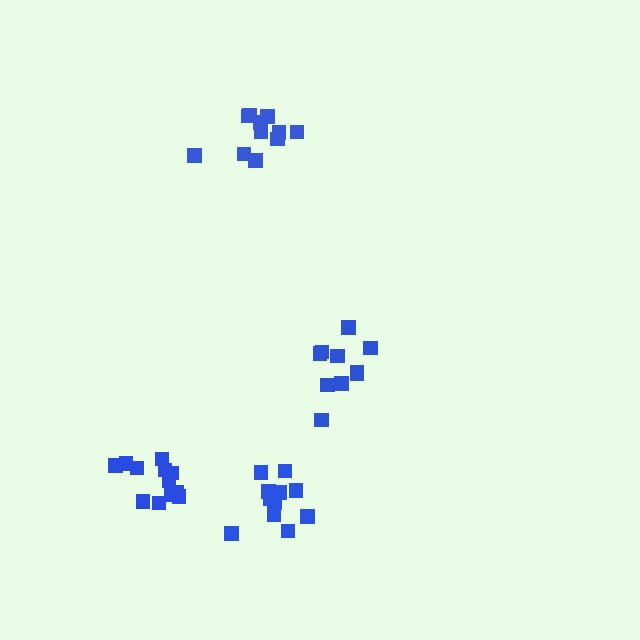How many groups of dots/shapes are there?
There are 4 groups.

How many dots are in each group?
Group 1: 11 dots, Group 2: 12 dots, Group 3: 10 dots, Group 4: 12 dots (45 total).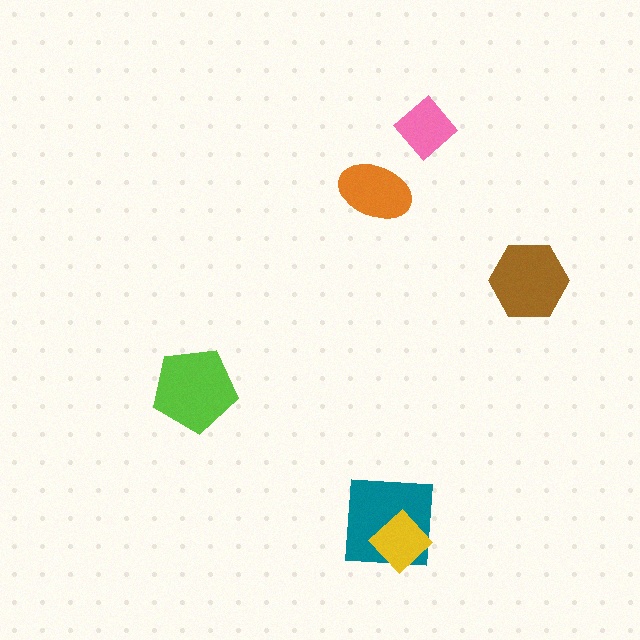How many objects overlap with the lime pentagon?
0 objects overlap with the lime pentagon.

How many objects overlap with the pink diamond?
0 objects overlap with the pink diamond.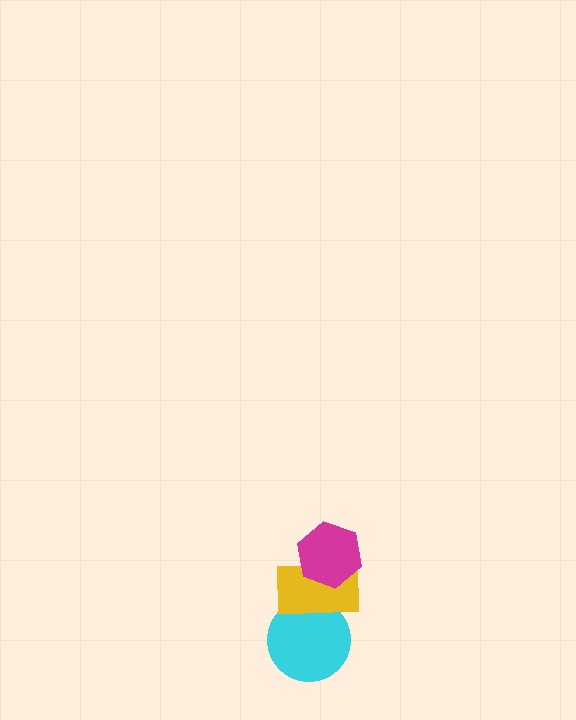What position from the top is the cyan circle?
The cyan circle is 3rd from the top.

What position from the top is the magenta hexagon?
The magenta hexagon is 1st from the top.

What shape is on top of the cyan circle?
The yellow rectangle is on top of the cyan circle.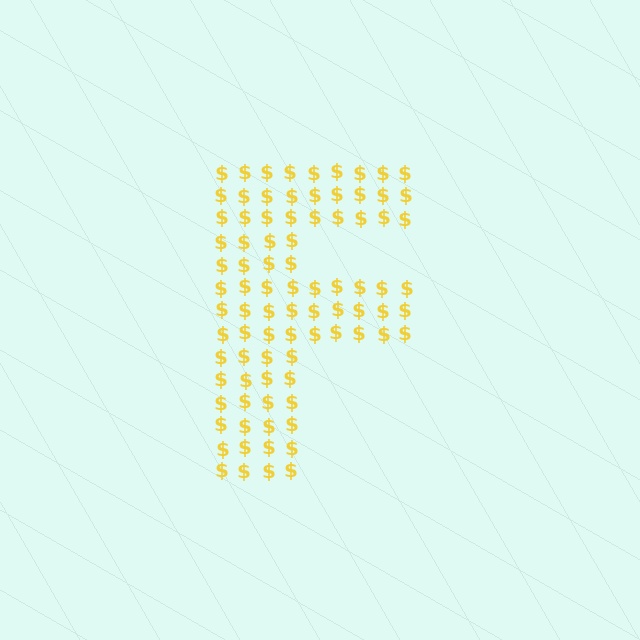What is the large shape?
The large shape is the letter F.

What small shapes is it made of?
It is made of small dollar signs.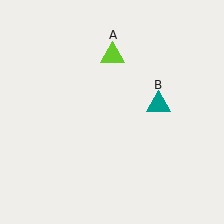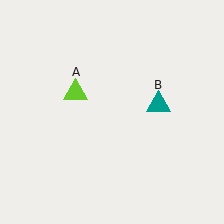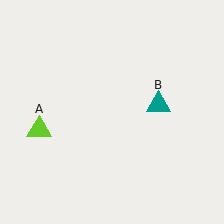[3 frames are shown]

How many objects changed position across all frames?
1 object changed position: lime triangle (object A).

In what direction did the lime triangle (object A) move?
The lime triangle (object A) moved down and to the left.